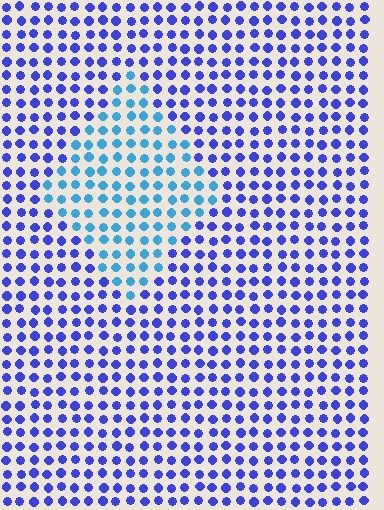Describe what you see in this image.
The image is filled with small blue elements in a uniform arrangement. A diamond-shaped region is visible where the elements are tinted to a slightly different hue, forming a subtle color boundary.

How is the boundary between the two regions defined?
The boundary is defined purely by a slight shift in hue (about 40 degrees). Spacing, size, and orientation are identical on both sides.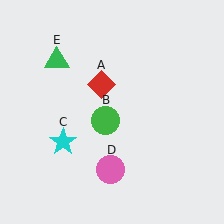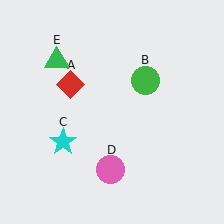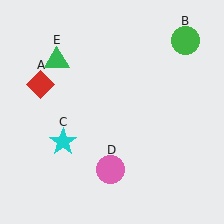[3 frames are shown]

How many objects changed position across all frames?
2 objects changed position: red diamond (object A), green circle (object B).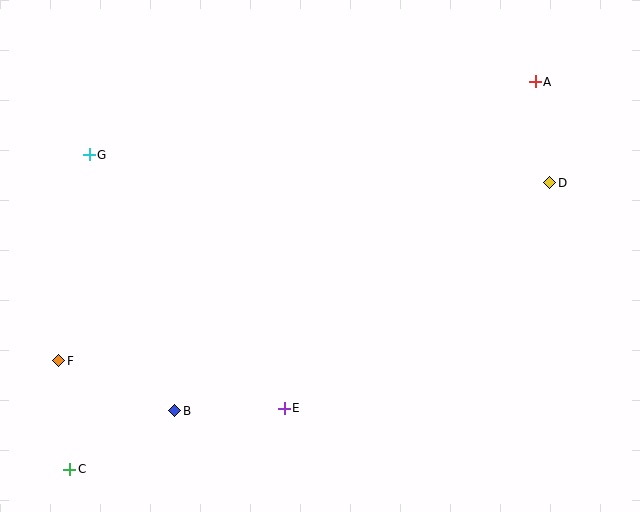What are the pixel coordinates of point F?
Point F is at (59, 361).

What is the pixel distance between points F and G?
The distance between F and G is 208 pixels.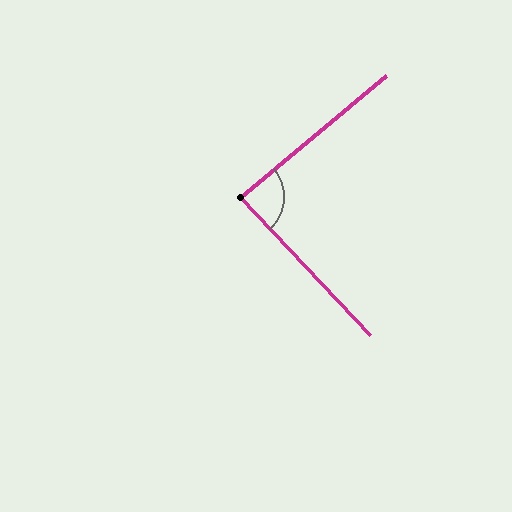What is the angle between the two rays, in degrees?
Approximately 86 degrees.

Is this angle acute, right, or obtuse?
It is approximately a right angle.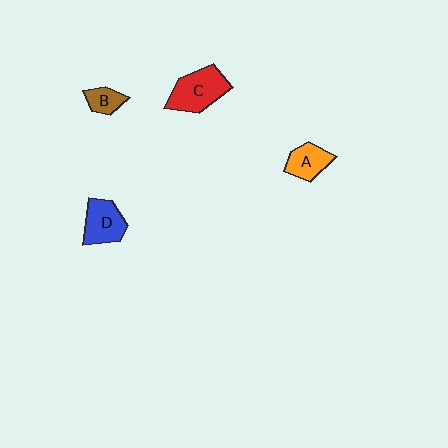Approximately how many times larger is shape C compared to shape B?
Approximately 2.3 times.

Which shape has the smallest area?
Shape B (brown).